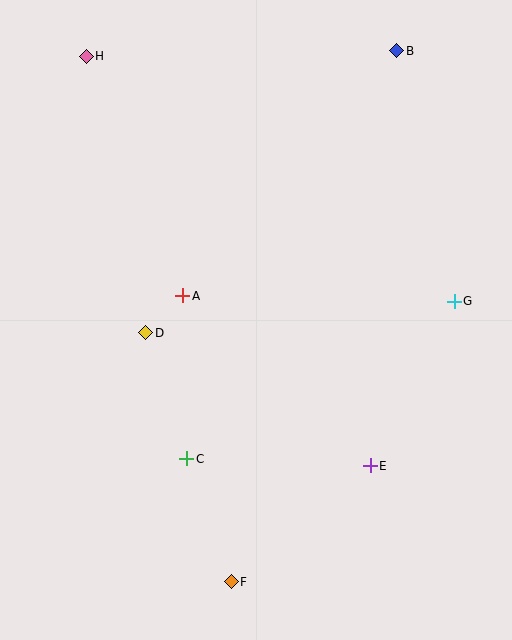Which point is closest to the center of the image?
Point A at (183, 296) is closest to the center.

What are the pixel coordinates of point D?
Point D is at (146, 333).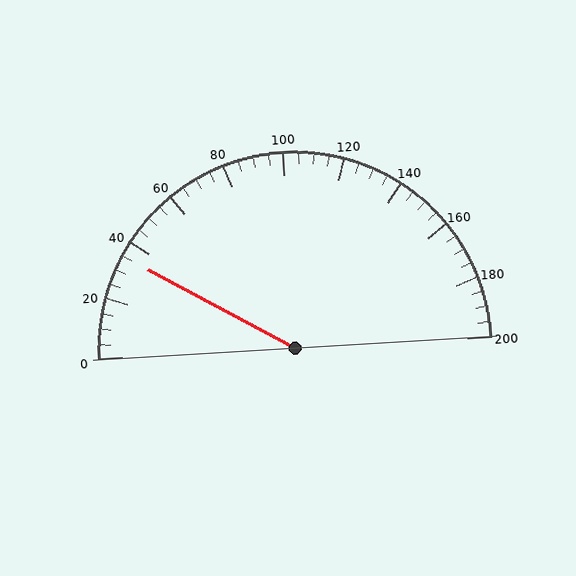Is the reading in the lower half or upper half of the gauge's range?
The reading is in the lower half of the range (0 to 200).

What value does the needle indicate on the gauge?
The needle indicates approximately 35.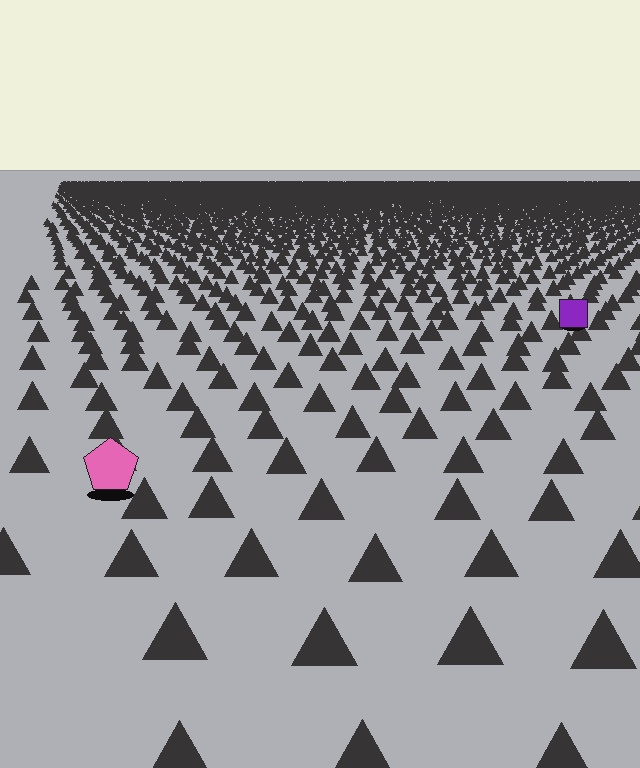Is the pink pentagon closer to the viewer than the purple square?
Yes. The pink pentagon is closer — you can tell from the texture gradient: the ground texture is coarser near it.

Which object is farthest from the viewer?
The purple square is farthest from the viewer. It appears smaller and the ground texture around it is denser.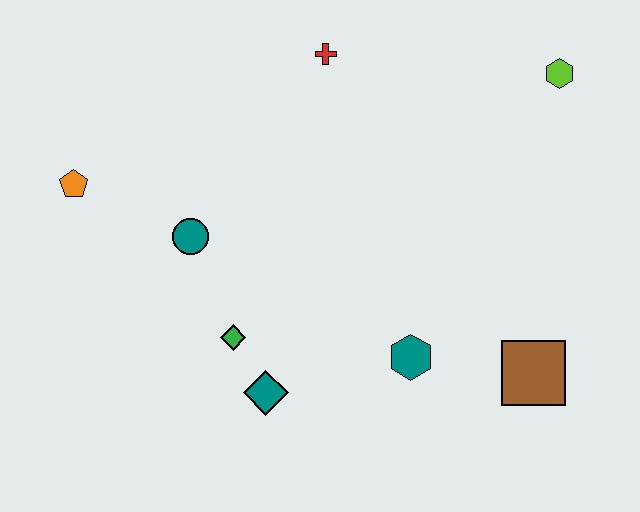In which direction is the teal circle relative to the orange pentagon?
The teal circle is to the right of the orange pentagon.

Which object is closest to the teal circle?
The green diamond is closest to the teal circle.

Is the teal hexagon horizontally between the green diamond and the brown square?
Yes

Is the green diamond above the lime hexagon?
No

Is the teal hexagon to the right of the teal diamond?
Yes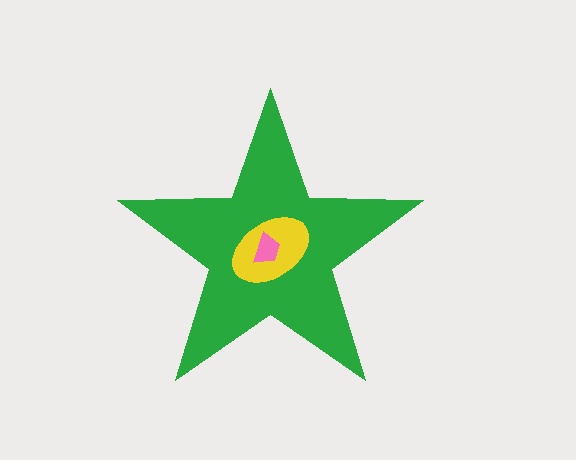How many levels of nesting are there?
3.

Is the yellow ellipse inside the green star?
Yes.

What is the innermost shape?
The pink trapezoid.